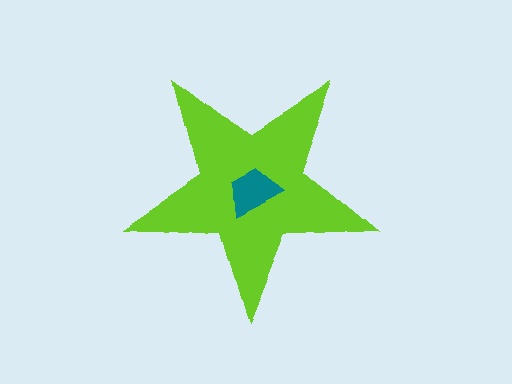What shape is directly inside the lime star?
The teal trapezoid.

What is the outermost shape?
The lime star.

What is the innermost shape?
The teal trapezoid.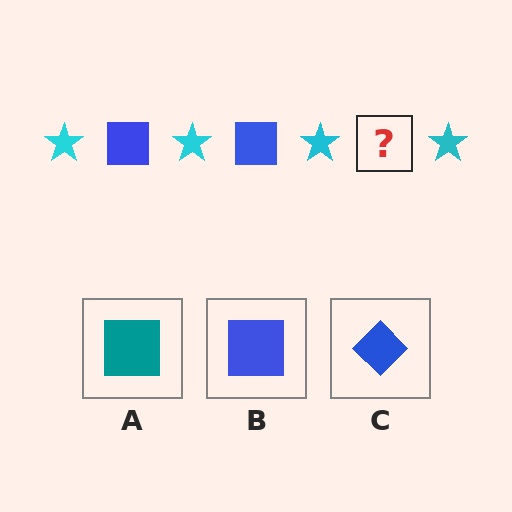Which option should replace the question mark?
Option B.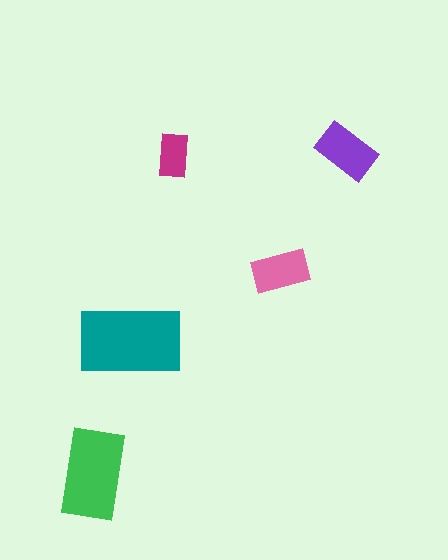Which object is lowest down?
The green rectangle is bottommost.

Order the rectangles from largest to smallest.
the teal one, the green one, the purple one, the pink one, the magenta one.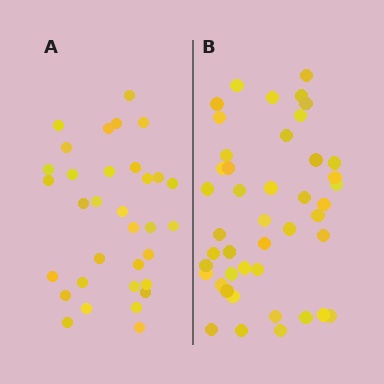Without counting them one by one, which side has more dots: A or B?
Region B (the right region) has more dots.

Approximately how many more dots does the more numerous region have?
Region B has roughly 12 or so more dots than region A.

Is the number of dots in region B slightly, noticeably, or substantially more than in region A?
Region B has noticeably more, but not dramatically so. The ratio is roughly 1.3 to 1.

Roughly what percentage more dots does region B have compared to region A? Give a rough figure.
About 35% more.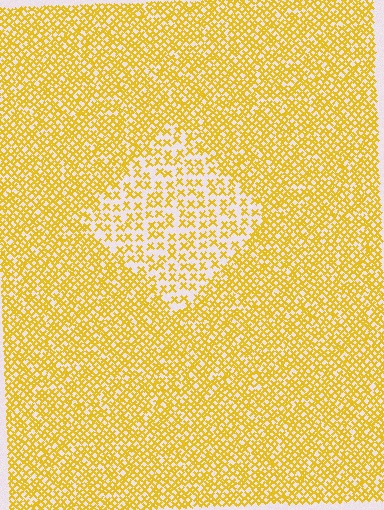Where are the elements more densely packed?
The elements are more densely packed outside the diamond boundary.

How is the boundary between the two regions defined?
The boundary is defined by a change in element density (approximately 2.0x ratio). All elements are the same color, size, and shape.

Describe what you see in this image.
The image contains small yellow elements arranged at two different densities. A diamond-shaped region is visible where the elements are less densely packed than the surrounding area.